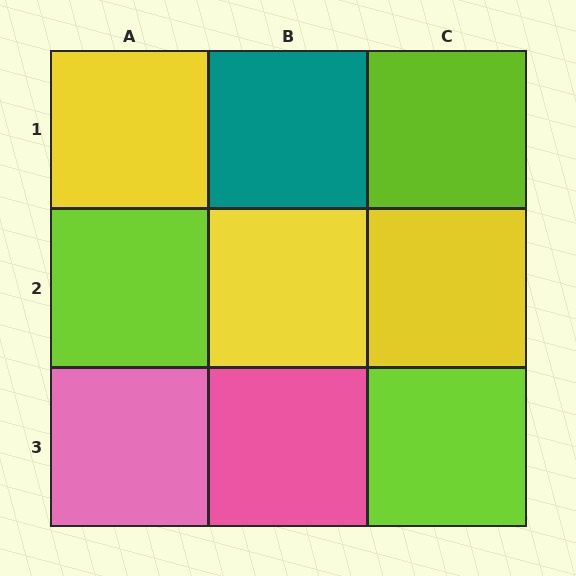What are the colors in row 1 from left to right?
Yellow, teal, lime.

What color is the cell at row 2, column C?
Yellow.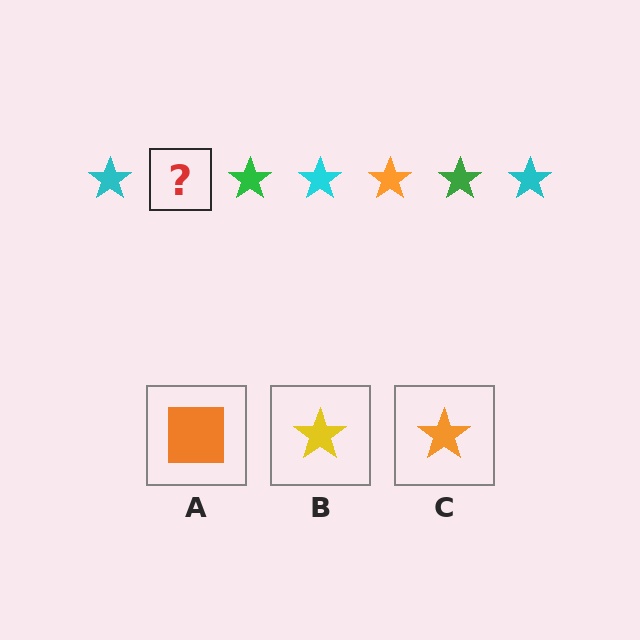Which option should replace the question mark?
Option C.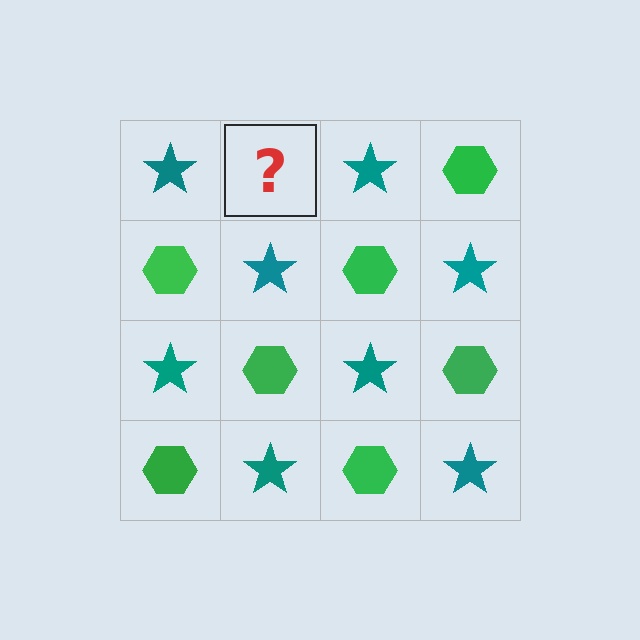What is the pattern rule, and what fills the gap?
The rule is that it alternates teal star and green hexagon in a checkerboard pattern. The gap should be filled with a green hexagon.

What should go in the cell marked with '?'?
The missing cell should contain a green hexagon.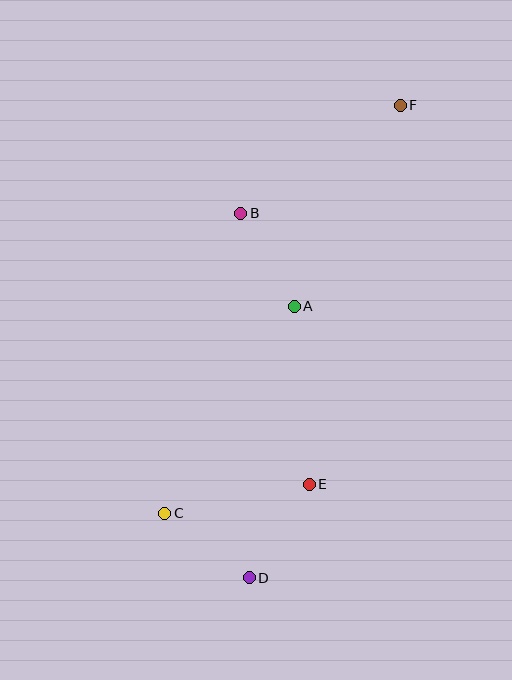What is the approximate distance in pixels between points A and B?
The distance between A and B is approximately 107 pixels.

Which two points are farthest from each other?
Points D and F are farthest from each other.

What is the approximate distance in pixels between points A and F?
The distance between A and F is approximately 227 pixels.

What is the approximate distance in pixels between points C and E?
The distance between C and E is approximately 147 pixels.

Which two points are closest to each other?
Points C and D are closest to each other.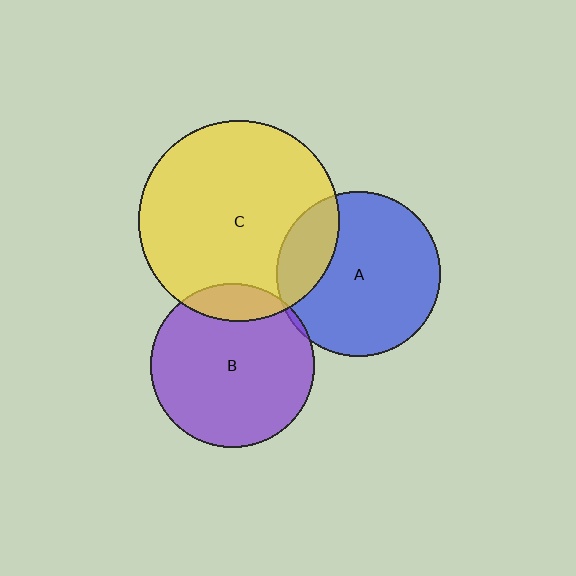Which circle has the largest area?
Circle C (yellow).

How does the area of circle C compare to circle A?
Approximately 1.5 times.